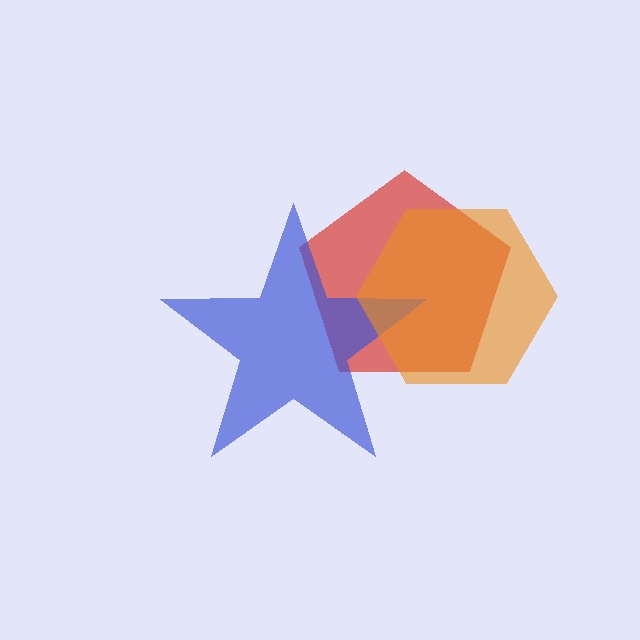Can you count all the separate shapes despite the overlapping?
Yes, there are 3 separate shapes.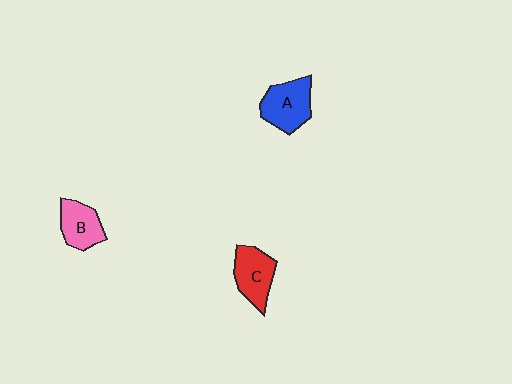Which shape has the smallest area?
Shape B (pink).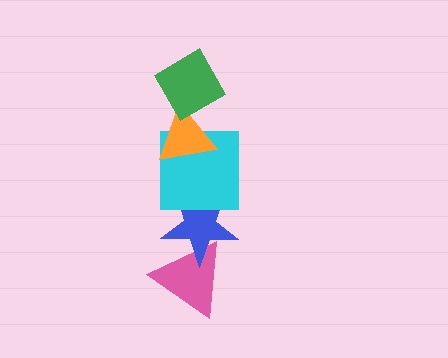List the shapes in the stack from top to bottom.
From top to bottom: the green diamond, the orange triangle, the cyan square, the blue star, the pink triangle.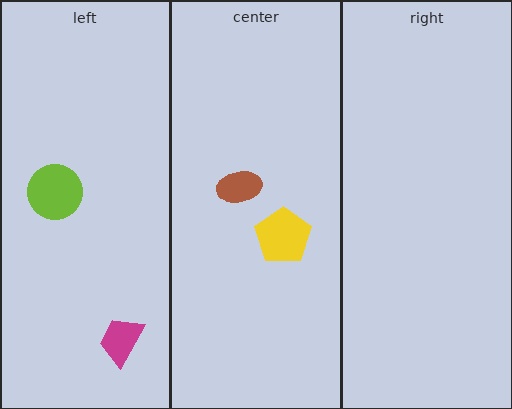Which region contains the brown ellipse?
The center region.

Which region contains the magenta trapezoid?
The left region.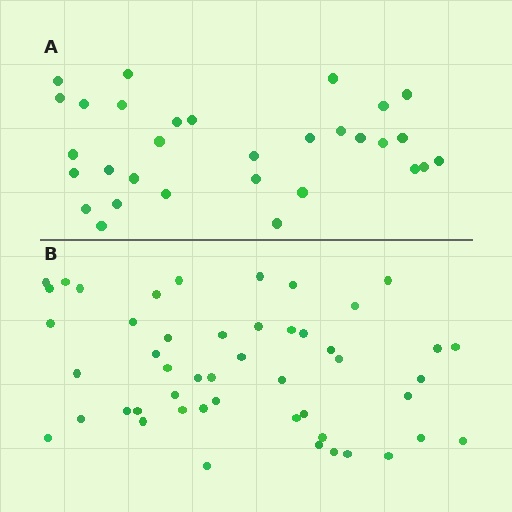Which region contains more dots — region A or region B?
Region B (the bottom region) has more dots.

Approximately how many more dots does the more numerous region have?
Region B has approximately 20 more dots than region A.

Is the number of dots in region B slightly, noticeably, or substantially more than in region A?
Region B has substantially more. The ratio is roughly 1.6 to 1.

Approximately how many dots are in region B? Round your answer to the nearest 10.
About 50 dots. (The exact count is 49, which rounds to 50.)